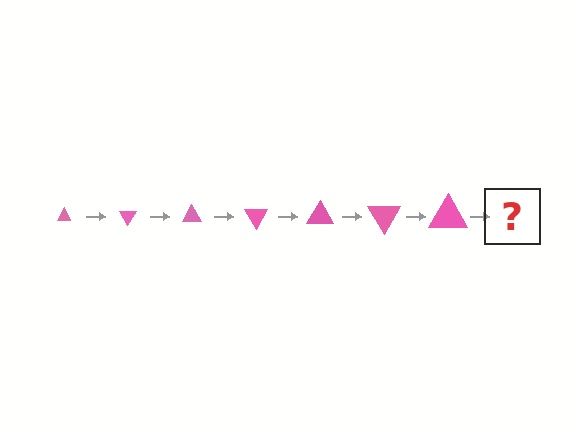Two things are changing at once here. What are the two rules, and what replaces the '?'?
The two rules are that the triangle grows larger each step and it rotates 60 degrees each step. The '?' should be a triangle, larger than the previous one and rotated 420 degrees from the start.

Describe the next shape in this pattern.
It should be a triangle, larger than the previous one and rotated 420 degrees from the start.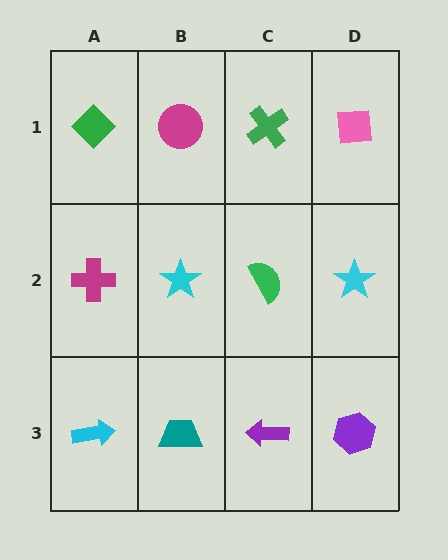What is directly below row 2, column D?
A purple hexagon.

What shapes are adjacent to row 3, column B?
A cyan star (row 2, column B), a cyan arrow (row 3, column A), a purple arrow (row 3, column C).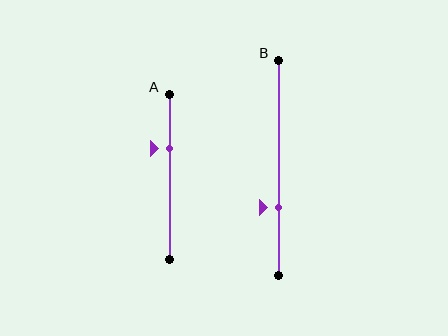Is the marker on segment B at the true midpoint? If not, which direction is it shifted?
No, the marker on segment B is shifted downward by about 19% of the segment length.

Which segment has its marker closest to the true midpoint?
Segment A has its marker closest to the true midpoint.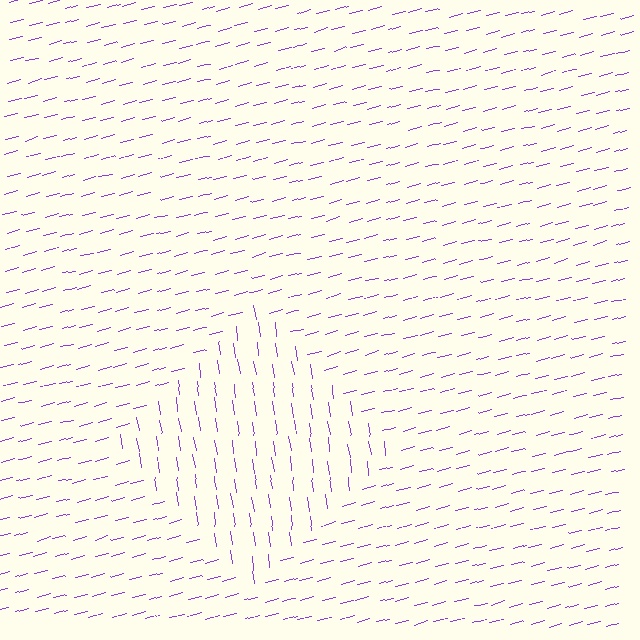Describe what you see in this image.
The image is filled with small purple line segments. A diamond region in the image has lines oriented differently from the surrounding lines, creating a visible texture boundary.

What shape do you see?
I see a diamond.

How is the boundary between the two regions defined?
The boundary is defined purely by a change in line orientation (approximately 83 degrees difference). All lines are the same color and thickness.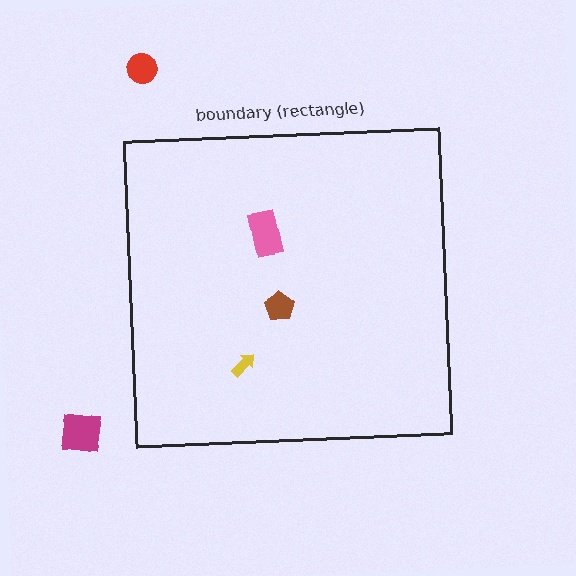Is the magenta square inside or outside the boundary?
Outside.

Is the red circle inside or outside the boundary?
Outside.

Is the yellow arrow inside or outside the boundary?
Inside.